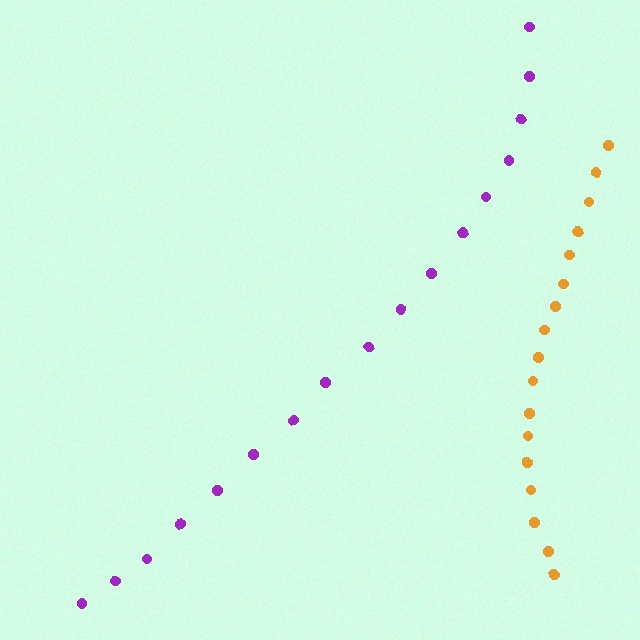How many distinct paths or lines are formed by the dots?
There are 2 distinct paths.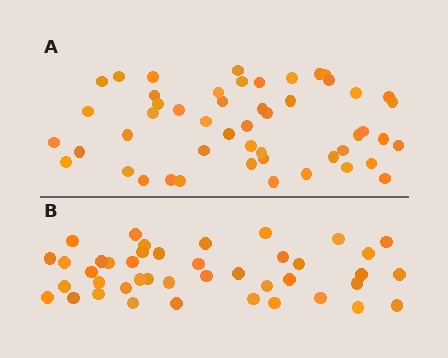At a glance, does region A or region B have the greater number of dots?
Region A (the top region) has more dots.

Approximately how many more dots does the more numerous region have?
Region A has roughly 8 or so more dots than region B.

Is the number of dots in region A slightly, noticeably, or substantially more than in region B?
Region A has only slightly more — the two regions are fairly close. The ratio is roughly 1.2 to 1.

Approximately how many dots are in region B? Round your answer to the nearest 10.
About 40 dots. (The exact count is 42, which rounds to 40.)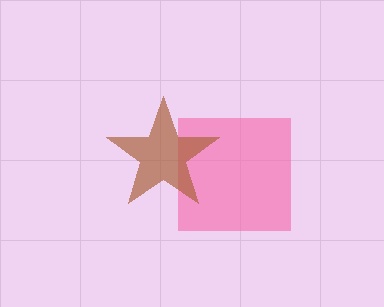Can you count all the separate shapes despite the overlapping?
Yes, there are 2 separate shapes.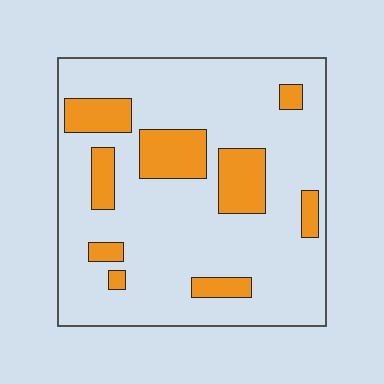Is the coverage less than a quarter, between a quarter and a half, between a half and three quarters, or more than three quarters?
Less than a quarter.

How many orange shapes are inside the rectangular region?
9.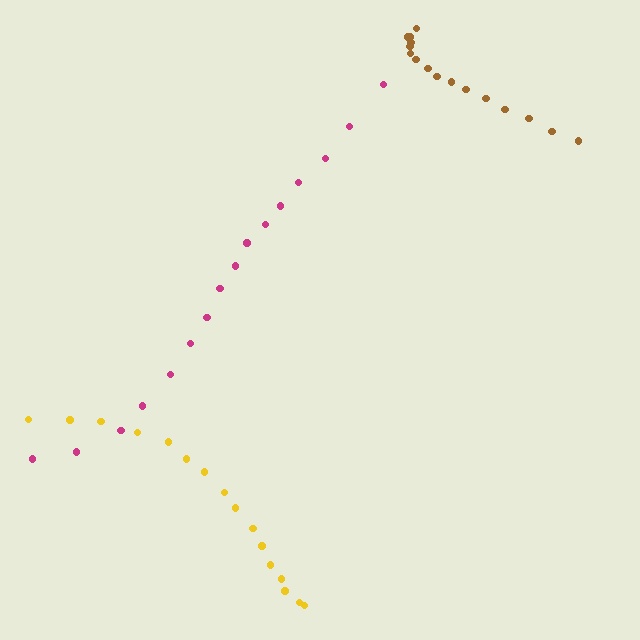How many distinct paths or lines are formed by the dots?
There are 3 distinct paths.